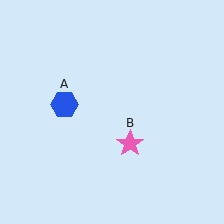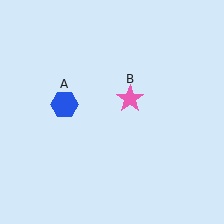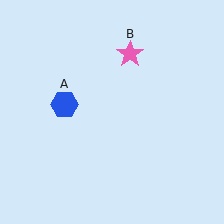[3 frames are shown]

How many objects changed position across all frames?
1 object changed position: pink star (object B).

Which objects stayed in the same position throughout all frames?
Blue hexagon (object A) remained stationary.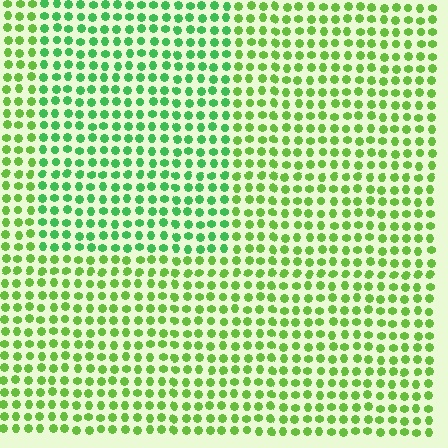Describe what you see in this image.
The image is filled with small lime elements in a uniform arrangement. A rectangle-shaped region is visible where the elements are tinted to a slightly different hue, forming a subtle color boundary.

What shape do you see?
I see a rectangle.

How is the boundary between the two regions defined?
The boundary is defined purely by a slight shift in hue (about 30 degrees). Spacing, size, and orientation are identical on both sides.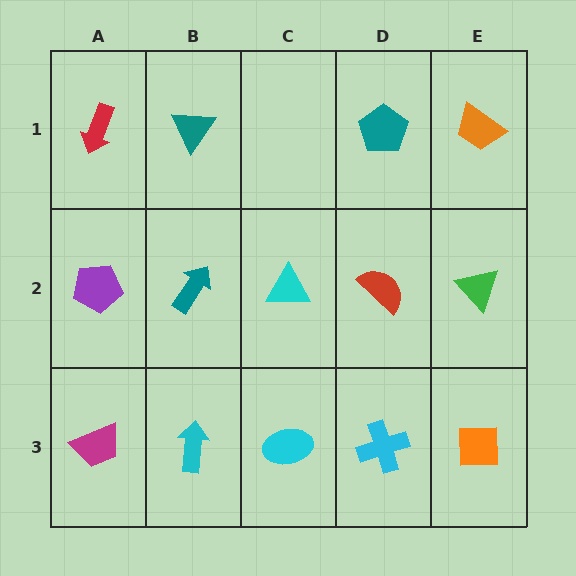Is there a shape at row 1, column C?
No, that cell is empty.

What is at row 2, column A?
A purple pentagon.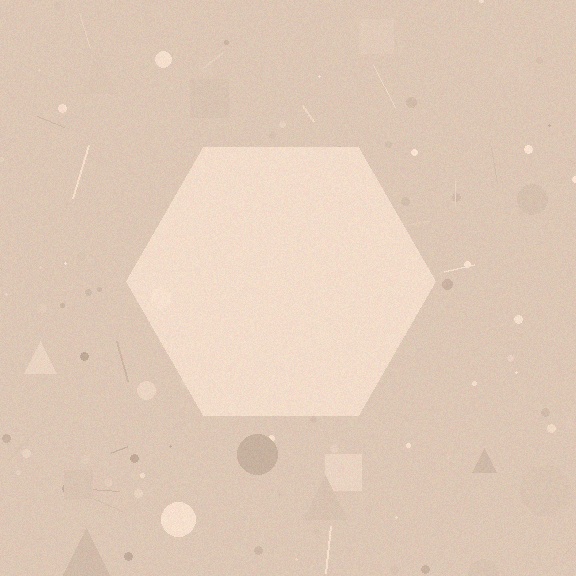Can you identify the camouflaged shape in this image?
The camouflaged shape is a hexagon.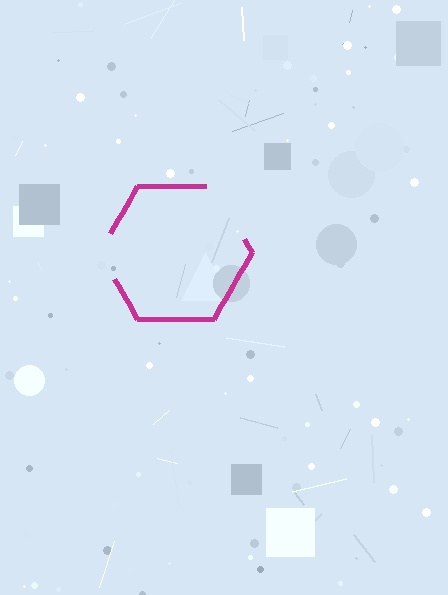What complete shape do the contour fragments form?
The contour fragments form a hexagon.